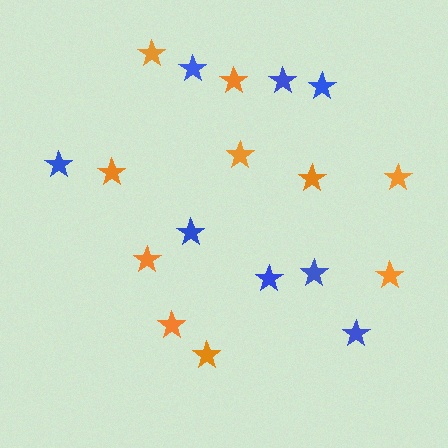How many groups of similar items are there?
There are 2 groups: one group of blue stars (8) and one group of orange stars (10).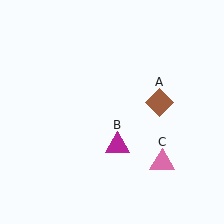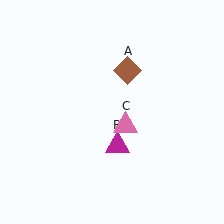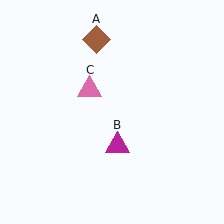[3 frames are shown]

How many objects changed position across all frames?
2 objects changed position: brown diamond (object A), pink triangle (object C).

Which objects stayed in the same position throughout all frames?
Magenta triangle (object B) remained stationary.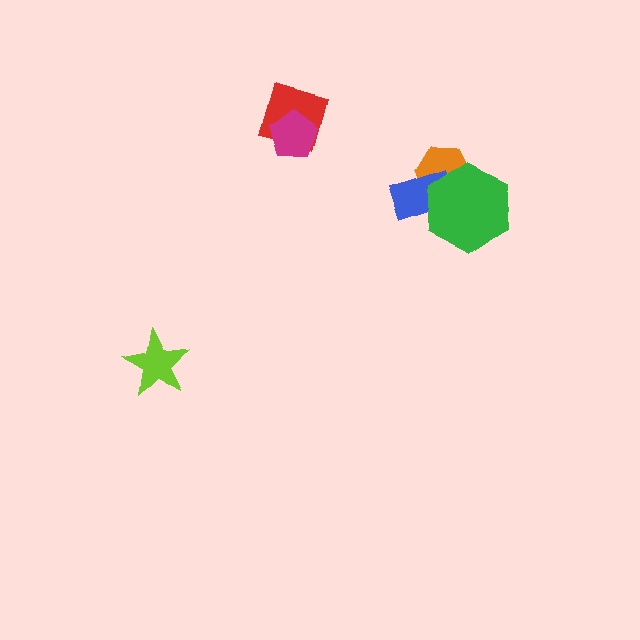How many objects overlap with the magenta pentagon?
1 object overlaps with the magenta pentagon.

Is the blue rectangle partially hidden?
Yes, it is partially covered by another shape.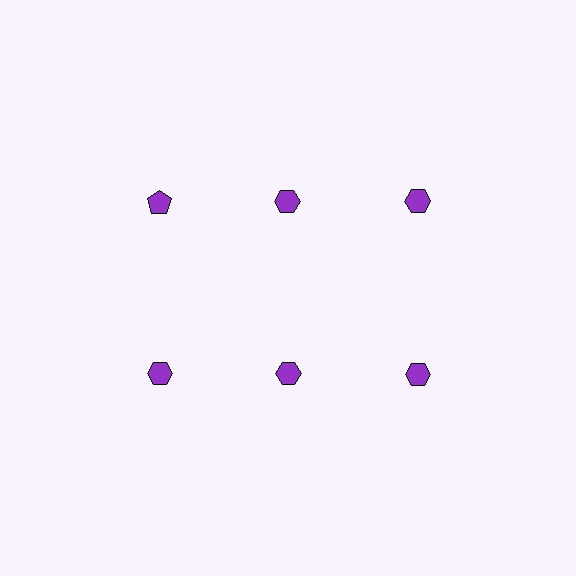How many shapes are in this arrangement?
There are 6 shapes arranged in a grid pattern.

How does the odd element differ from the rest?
It has a different shape: pentagon instead of hexagon.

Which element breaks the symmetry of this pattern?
The purple pentagon in the top row, leftmost column breaks the symmetry. All other shapes are purple hexagons.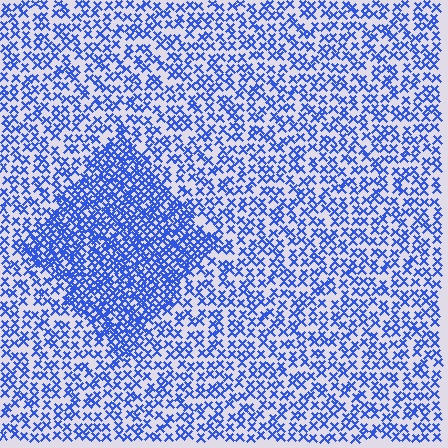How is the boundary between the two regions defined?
The boundary is defined by a change in element density (approximately 2.0x ratio). All elements are the same color, size, and shape.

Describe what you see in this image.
The image contains small blue elements arranged at two different densities. A diamond-shaped region is visible where the elements are more densely packed than the surrounding area.